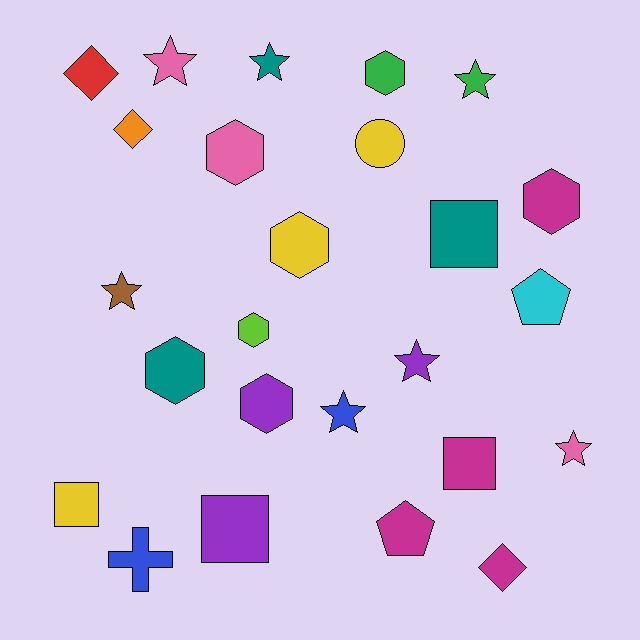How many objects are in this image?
There are 25 objects.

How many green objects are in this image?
There are 2 green objects.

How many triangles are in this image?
There are no triangles.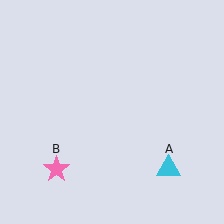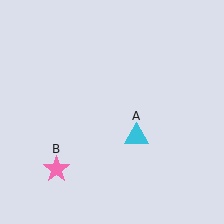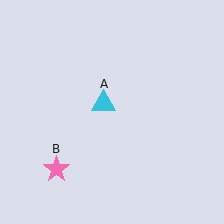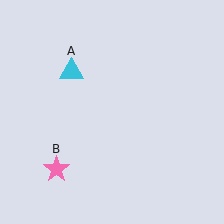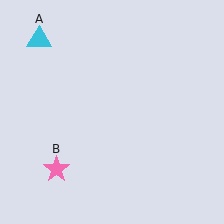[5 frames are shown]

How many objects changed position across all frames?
1 object changed position: cyan triangle (object A).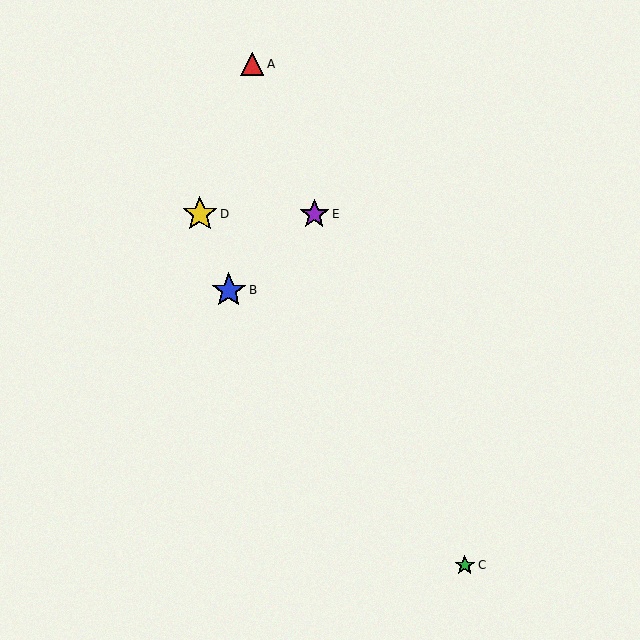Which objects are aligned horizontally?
Objects D, E are aligned horizontally.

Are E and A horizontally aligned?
No, E is at y≈214 and A is at y≈64.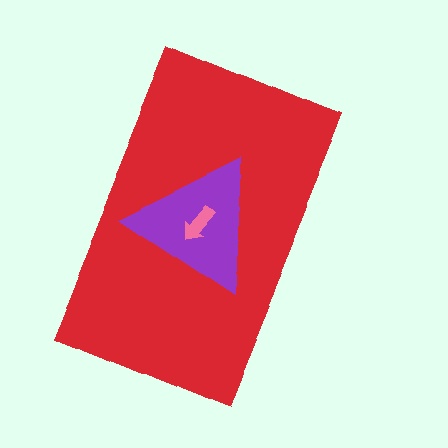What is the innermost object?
The pink arrow.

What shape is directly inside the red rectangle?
The purple triangle.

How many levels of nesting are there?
3.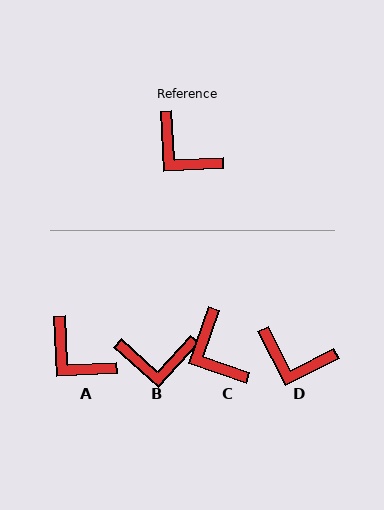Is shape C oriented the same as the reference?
No, it is off by about 22 degrees.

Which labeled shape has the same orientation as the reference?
A.